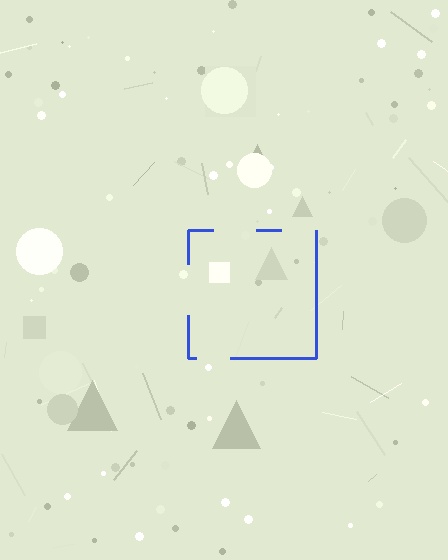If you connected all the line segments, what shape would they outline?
They would outline a square.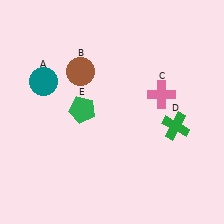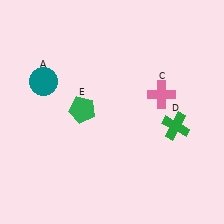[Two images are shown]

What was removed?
The brown circle (B) was removed in Image 2.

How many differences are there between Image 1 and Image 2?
There is 1 difference between the two images.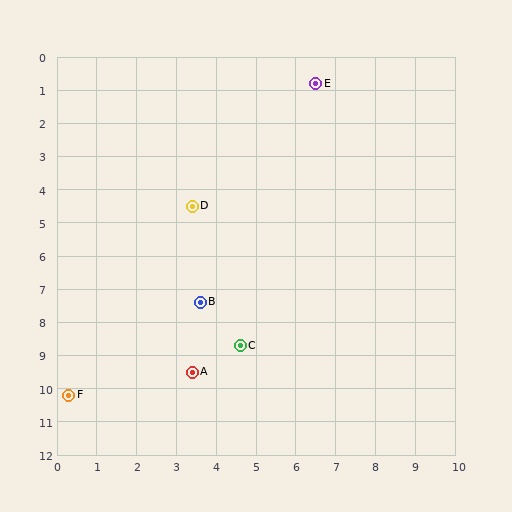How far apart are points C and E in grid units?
Points C and E are about 8.1 grid units apart.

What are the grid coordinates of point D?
Point D is at approximately (3.4, 4.5).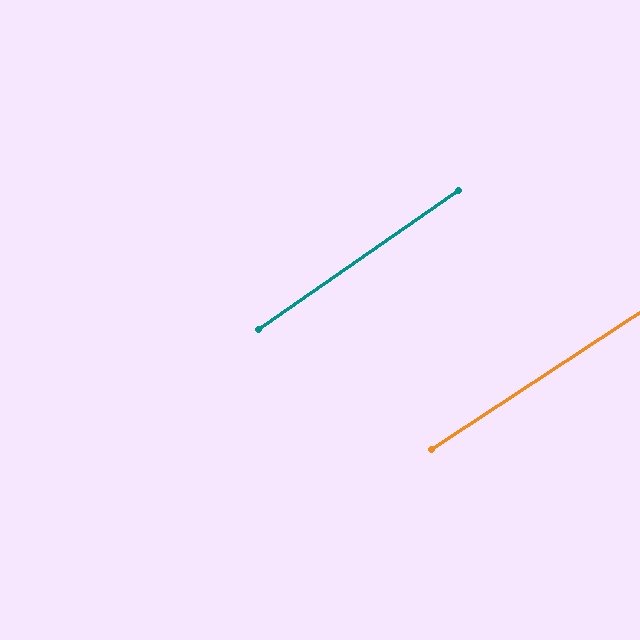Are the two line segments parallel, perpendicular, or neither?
Parallel — their directions differ by only 1.3°.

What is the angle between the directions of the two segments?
Approximately 1 degree.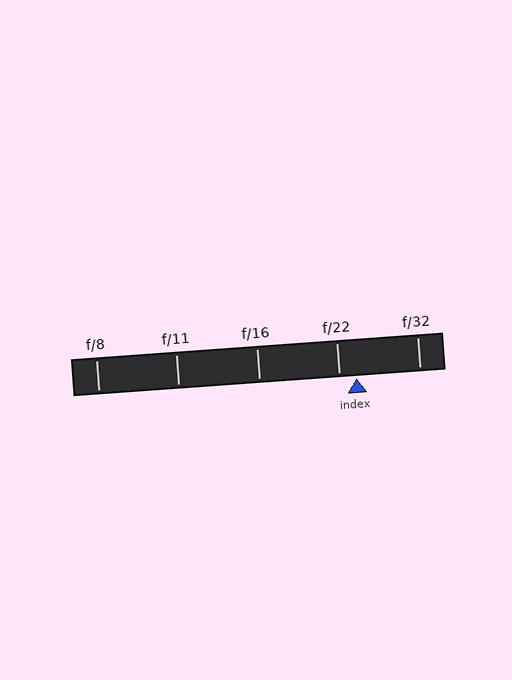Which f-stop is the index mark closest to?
The index mark is closest to f/22.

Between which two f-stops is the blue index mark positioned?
The index mark is between f/22 and f/32.